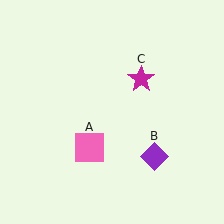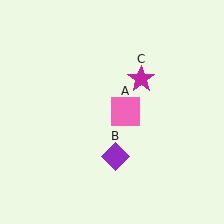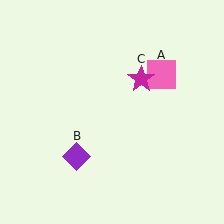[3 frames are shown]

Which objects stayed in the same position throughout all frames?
Magenta star (object C) remained stationary.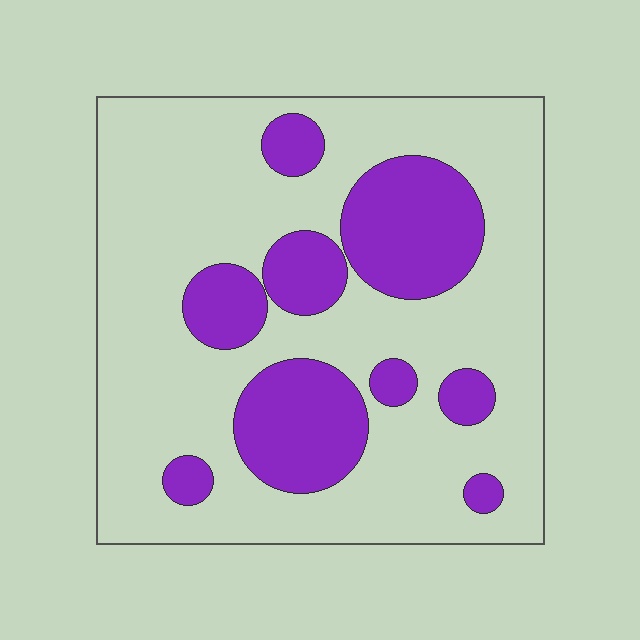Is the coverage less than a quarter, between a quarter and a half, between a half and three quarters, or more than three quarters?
Between a quarter and a half.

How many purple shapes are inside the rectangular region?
9.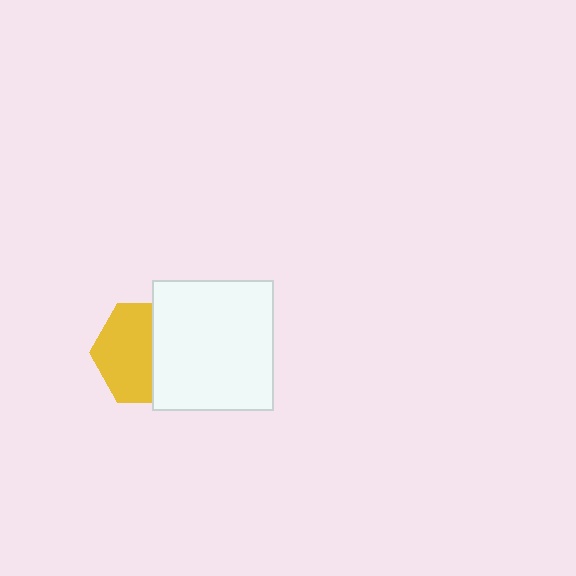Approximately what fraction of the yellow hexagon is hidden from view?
Roughly 44% of the yellow hexagon is hidden behind the white rectangle.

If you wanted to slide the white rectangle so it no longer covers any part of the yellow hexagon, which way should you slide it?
Slide it right — that is the most direct way to separate the two shapes.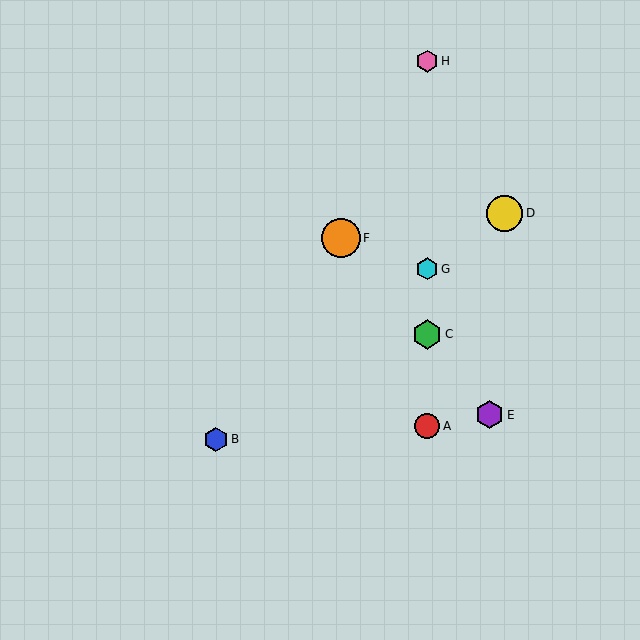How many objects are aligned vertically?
4 objects (A, C, G, H) are aligned vertically.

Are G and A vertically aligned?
Yes, both are at x≈427.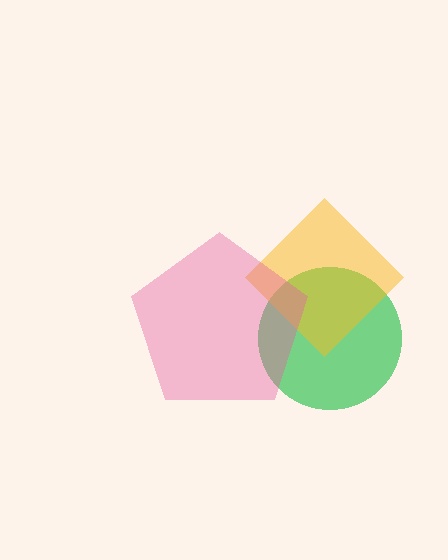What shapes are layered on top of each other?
The layered shapes are: a green circle, a yellow diamond, a pink pentagon.